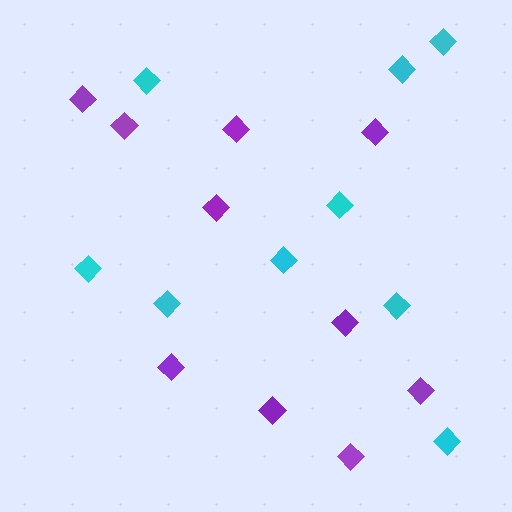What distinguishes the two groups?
There are 2 groups: one group of purple diamonds (10) and one group of cyan diamonds (9).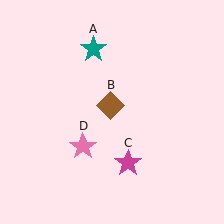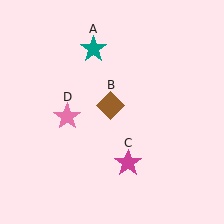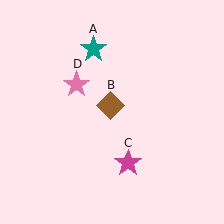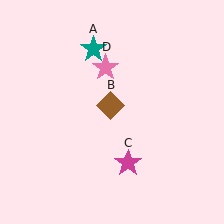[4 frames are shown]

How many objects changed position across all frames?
1 object changed position: pink star (object D).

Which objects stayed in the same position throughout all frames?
Teal star (object A) and brown diamond (object B) and magenta star (object C) remained stationary.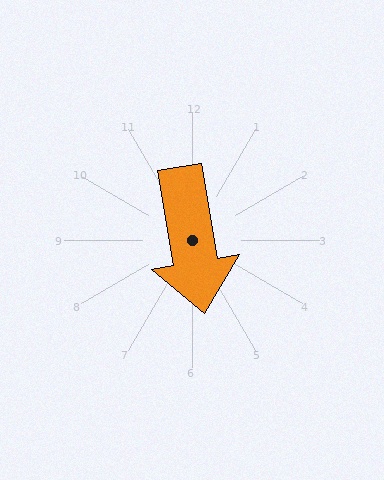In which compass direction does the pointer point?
South.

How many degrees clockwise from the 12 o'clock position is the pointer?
Approximately 170 degrees.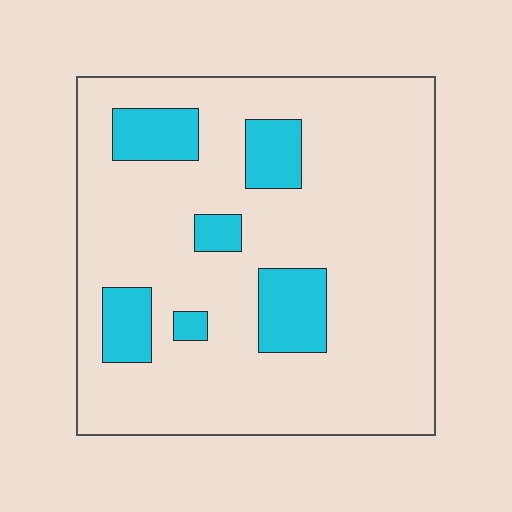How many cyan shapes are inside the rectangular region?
6.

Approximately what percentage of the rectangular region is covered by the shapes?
Approximately 15%.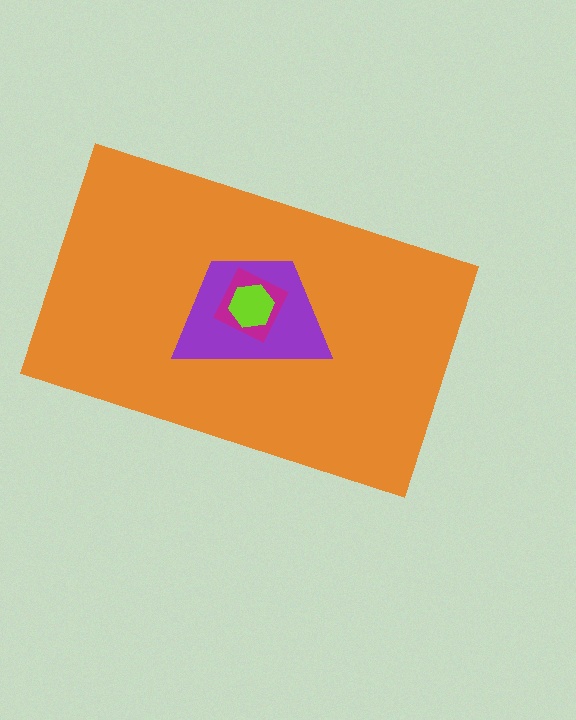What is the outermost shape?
The orange rectangle.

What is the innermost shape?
The lime hexagon.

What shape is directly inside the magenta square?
The lime hexagon.